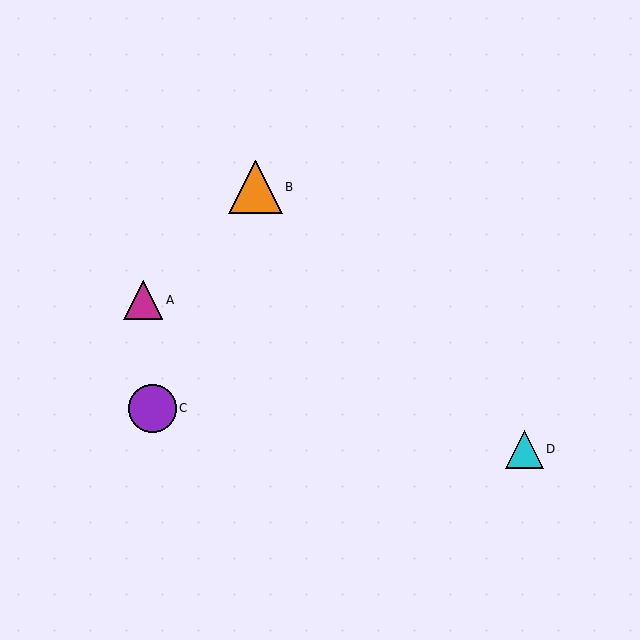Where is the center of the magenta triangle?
The center of the magenta triangle is at (143, 300).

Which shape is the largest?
The orange triangle (labeled B) is the largest.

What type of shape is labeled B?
Shape B is an orange triangle.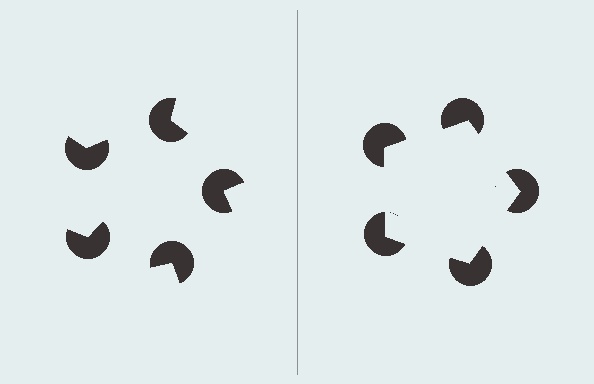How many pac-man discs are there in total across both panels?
10 — 5 on each side.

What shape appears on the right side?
An illusory pentagon.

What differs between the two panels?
The pac-man discs are positioned identically on both sides; only the wedge orientations differ. On the right they align to a pentagon; on the left they are misaligned.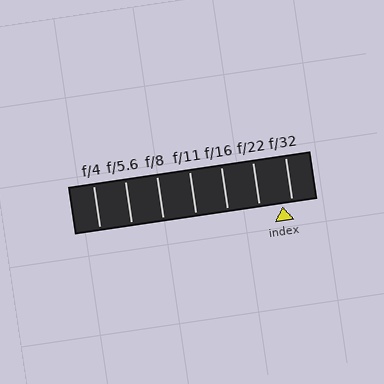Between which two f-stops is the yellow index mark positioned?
The index mark is between f/22 and f/32.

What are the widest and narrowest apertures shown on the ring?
The widest aperture shown is f/4 and the narrowest is f/32.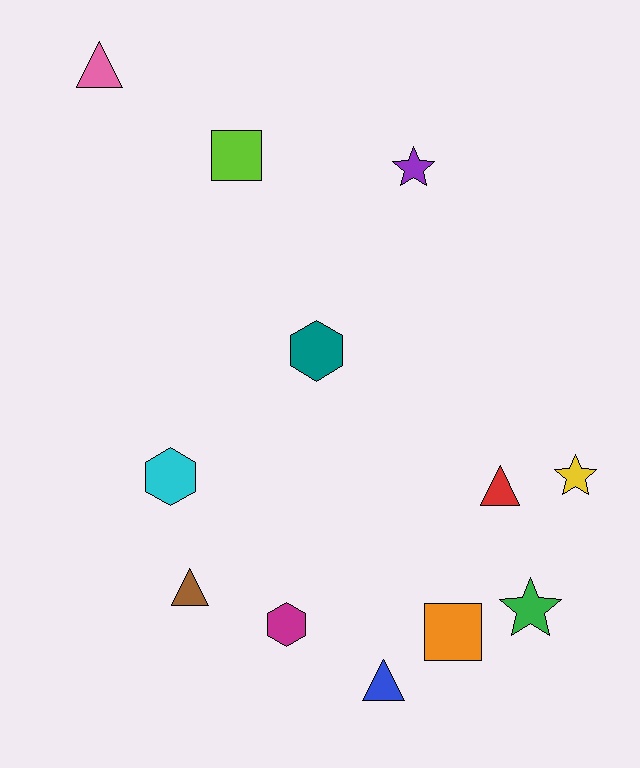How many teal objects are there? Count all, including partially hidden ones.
There is 1 teal object.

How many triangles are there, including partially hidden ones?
There are 4 triangles.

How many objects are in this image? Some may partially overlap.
There are 12 objects.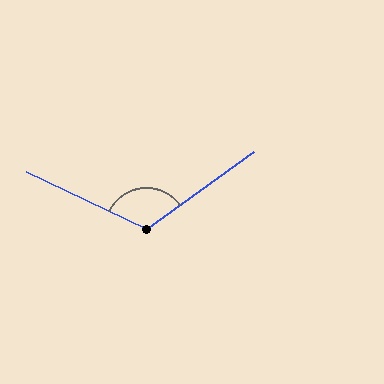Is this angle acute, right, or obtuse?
It is obtuse.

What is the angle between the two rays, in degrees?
Approximately 119 degrees.